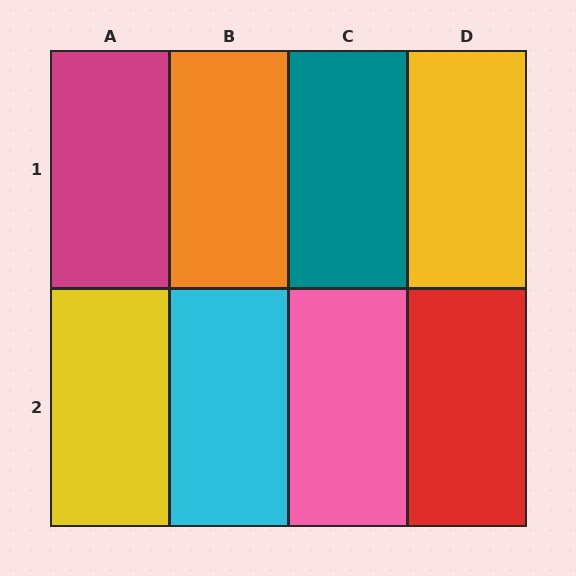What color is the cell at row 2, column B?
Cyan.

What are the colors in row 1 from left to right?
Magenta, orange, teal, yellow.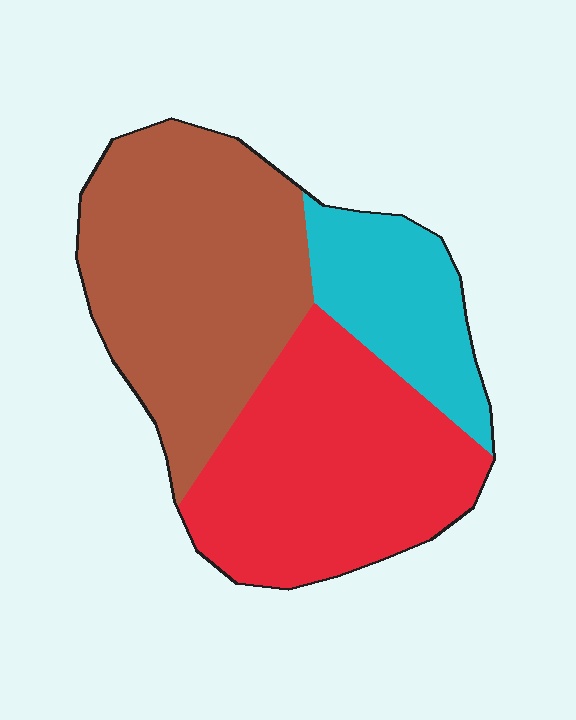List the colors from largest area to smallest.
From largest to smallest: brown, red, cyan.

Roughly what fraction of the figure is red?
Red takes up about two fifths (2/5) of the figure.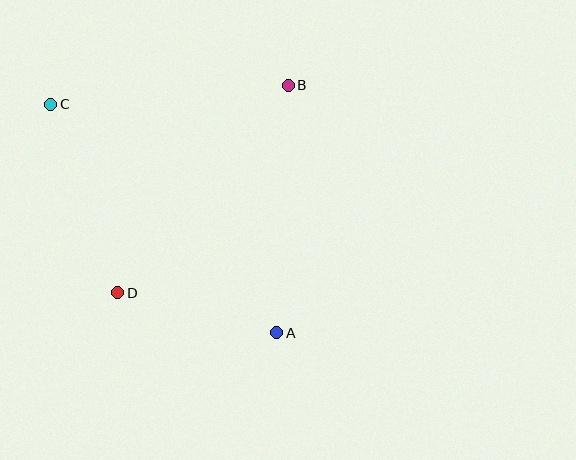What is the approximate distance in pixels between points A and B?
The distance between A and B is approximately 248 pixels.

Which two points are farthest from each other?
Points A and C are farthest from each other.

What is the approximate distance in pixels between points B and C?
The distance between B and C is approximately 238 pixels.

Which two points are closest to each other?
Points A and D are closest to each other.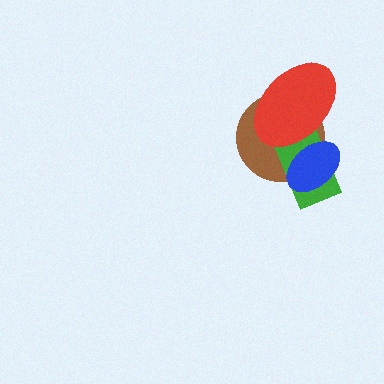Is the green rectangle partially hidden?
Yes, it is partially covered by another shape.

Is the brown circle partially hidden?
Yes, it is partially covered by another shape.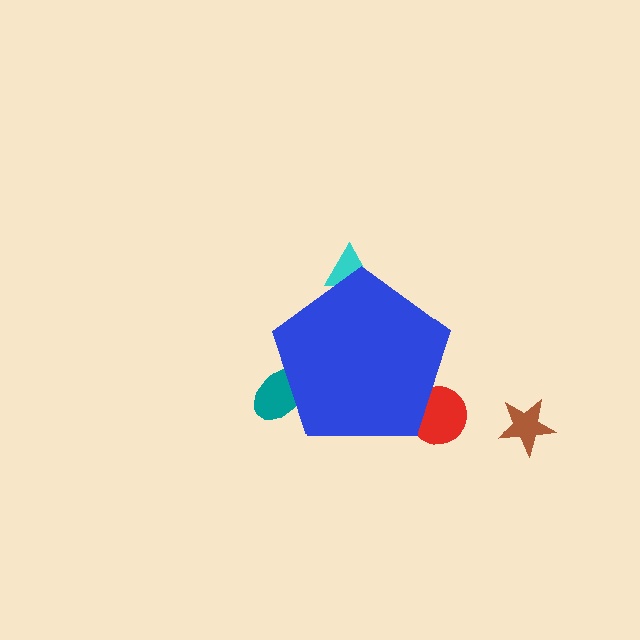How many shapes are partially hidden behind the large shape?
3 shapes are partially hidden.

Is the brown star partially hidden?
No, the brown star is fully visible.